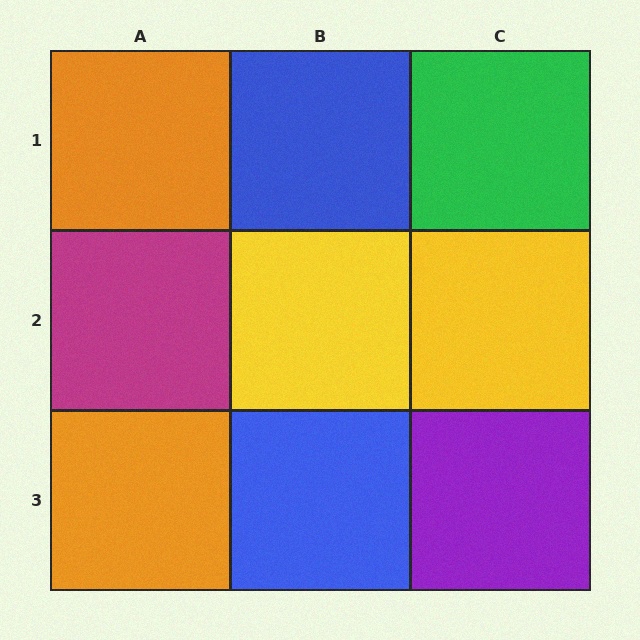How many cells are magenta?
1 cell is magenta.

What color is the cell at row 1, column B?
Blue.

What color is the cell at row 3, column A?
Orange.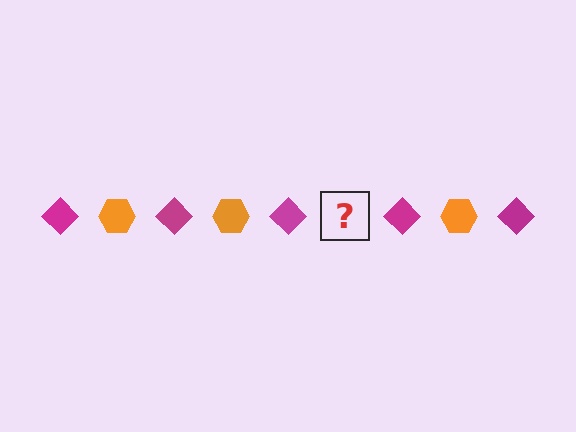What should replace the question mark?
The question mark should be replaced with an orange hexagon.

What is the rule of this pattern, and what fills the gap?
The rule is that the pattern alternates between magenta diamond and orange hexagon. The gap should be filled with an orange hexagon.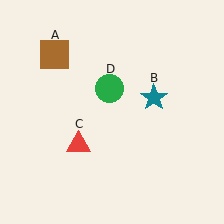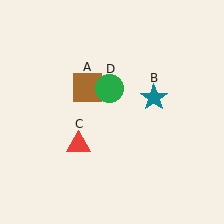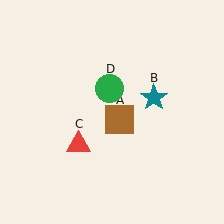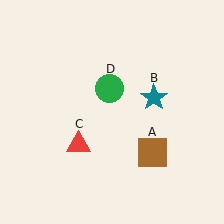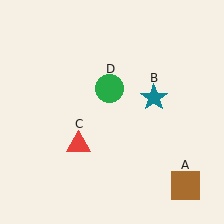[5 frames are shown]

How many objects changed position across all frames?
1 object changed position: brown square (object A).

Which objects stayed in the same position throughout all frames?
Teal star (object B) and red triangle (object C) and green circle (object D) remained stationary.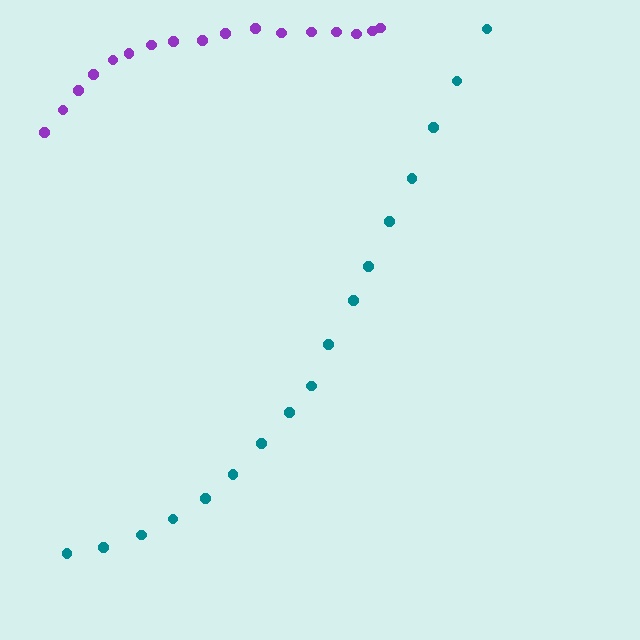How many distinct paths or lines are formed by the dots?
There are 2 distinct paths.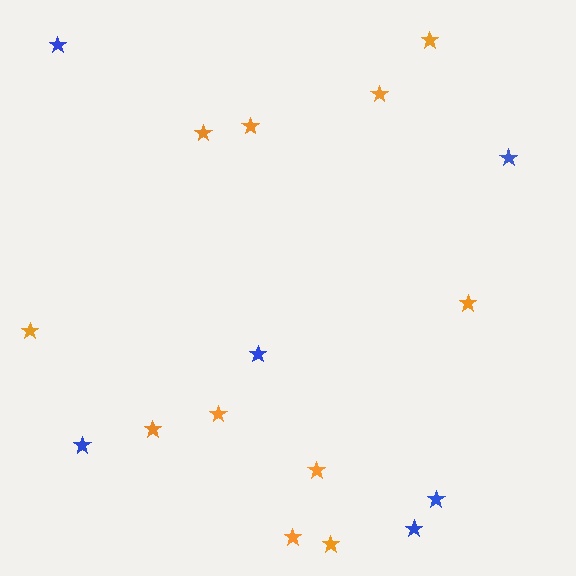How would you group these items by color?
There are 2 groups: one group of blue stars (6) and one group of orange stars (11).